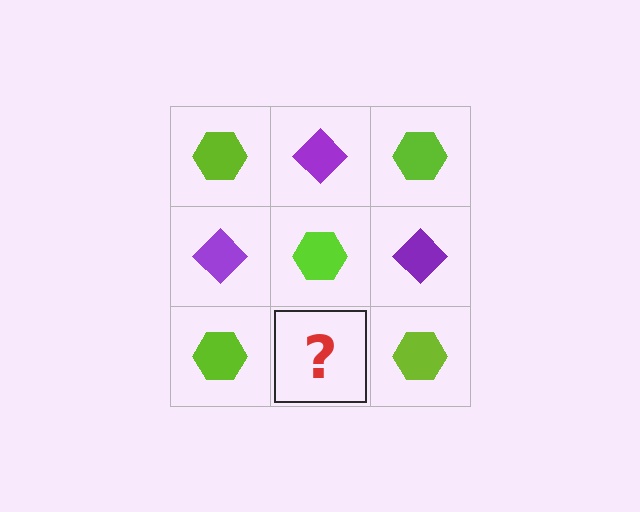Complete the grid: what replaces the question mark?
The question mark should be replaced with a purple diamond.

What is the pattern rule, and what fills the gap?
The rule is that it alternates lime hexagon and purple diamond in a checkerboard pattern. The gap should be filled with a purple diamond.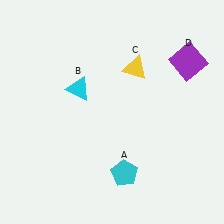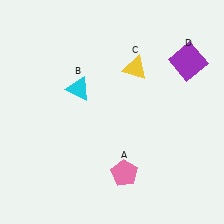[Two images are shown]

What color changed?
The pentagon (A) changed from cyan in Image 1 to pink in Image 2.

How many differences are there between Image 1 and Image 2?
There is 1 difference between the two images.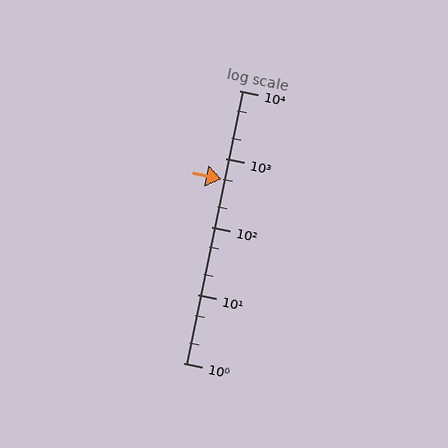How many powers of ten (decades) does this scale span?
The scale spans 4 decades, from 1 to 10000.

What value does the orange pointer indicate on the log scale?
The pointer indicates approximately 500.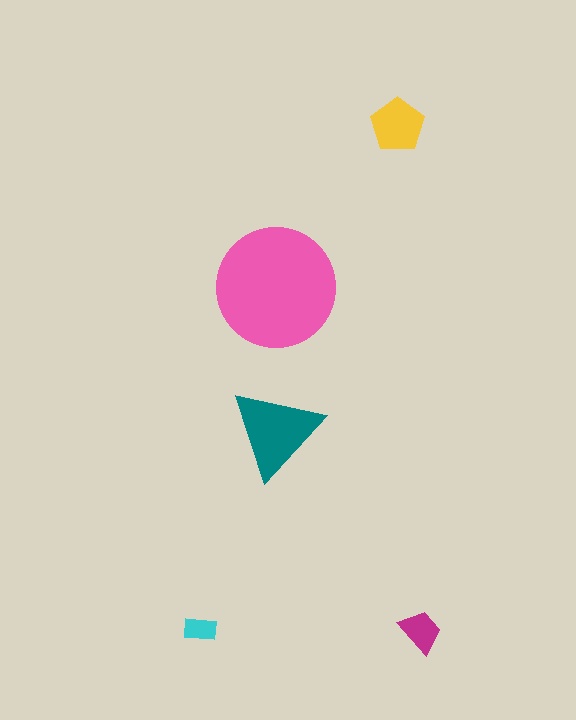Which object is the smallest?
The cyan rectangle.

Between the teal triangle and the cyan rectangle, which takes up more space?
The teal triangle.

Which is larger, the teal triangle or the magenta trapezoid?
The teal triangle.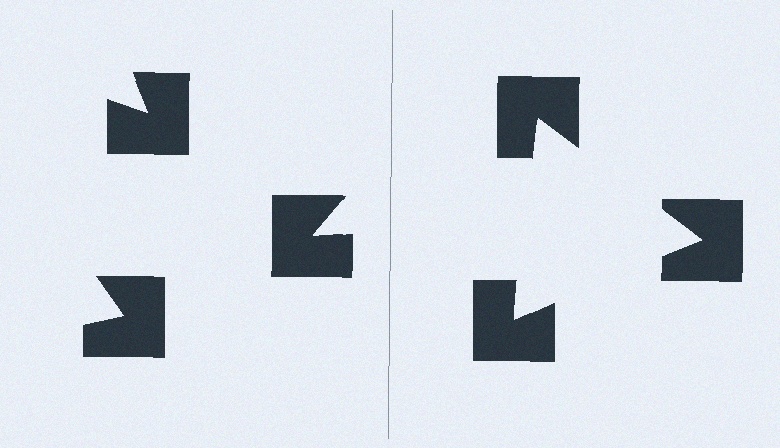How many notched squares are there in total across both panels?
6 — 3 on each side.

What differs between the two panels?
The notched squares are positioned identically on both sides; only the wedge orientations differ. On the right they align to a triangle; on the left they are misaligned.